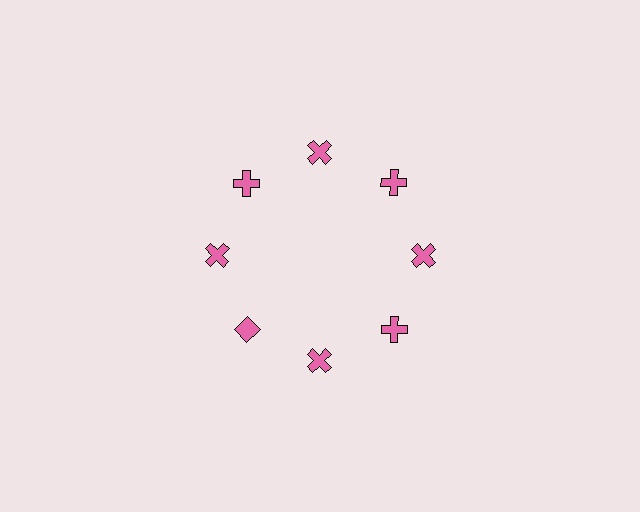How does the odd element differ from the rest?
It has a different shape: diamond instead of cross.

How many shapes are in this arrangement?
There are 8 shapes arranged in a ring pattern.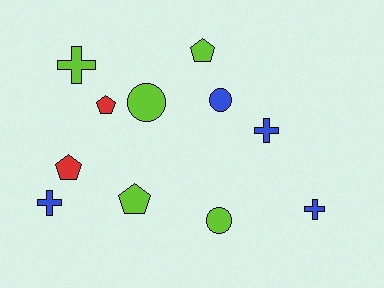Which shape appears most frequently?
Cross, with 4 objects.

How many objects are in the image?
There are 11 objects.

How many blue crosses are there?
There are 3 blue crosses.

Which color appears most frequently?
Lime, with 5 objects.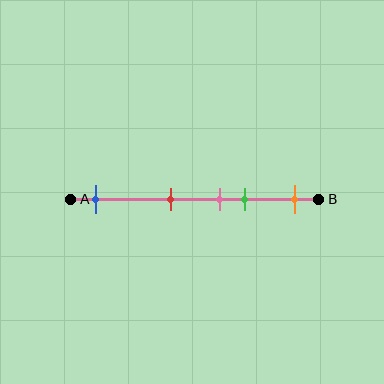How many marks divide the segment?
There are 5 marks dividing the segment.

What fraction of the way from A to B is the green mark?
The green mark is approximately 70% (0.7) of the way from A to B.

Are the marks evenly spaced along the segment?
No, the marks are not evenly spaced.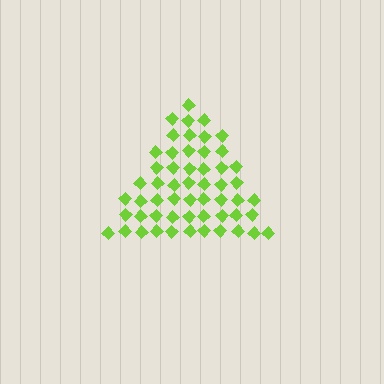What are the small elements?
The small elements are diamonds.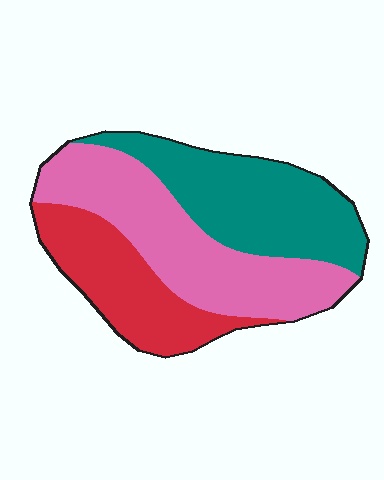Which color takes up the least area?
Red, at roughly 25%.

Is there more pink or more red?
Pink.